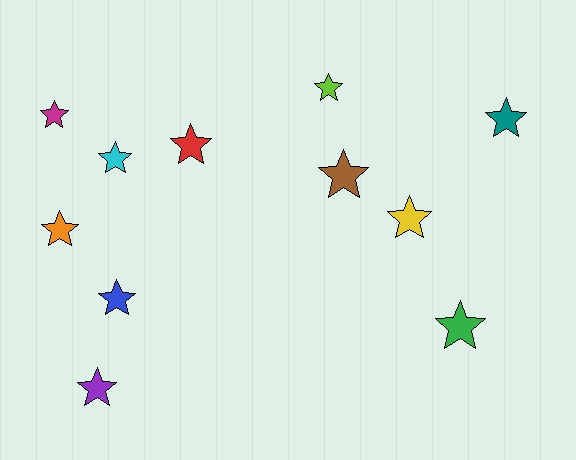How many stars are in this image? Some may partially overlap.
There are 11 stars.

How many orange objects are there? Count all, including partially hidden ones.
There is 1 orange object.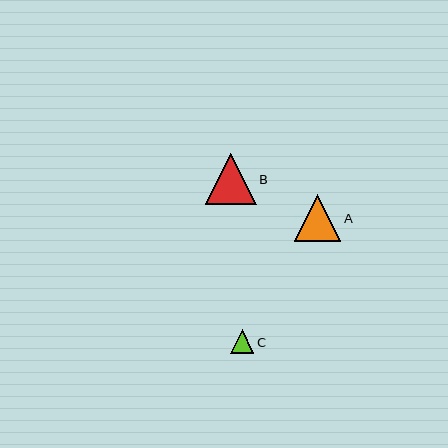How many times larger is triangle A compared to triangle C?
Triangle A is approximately 2.0 times the size of triangle C.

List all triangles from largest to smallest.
From largest to smallest: B, A, C.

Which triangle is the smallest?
Triangle C is the smallest with a size of approximately 23 pixels.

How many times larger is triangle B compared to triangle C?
Triangle B is approximately 2.2 times the size of triangle C.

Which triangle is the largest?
Triangle B is the largest with a size of approximately 51 pixels.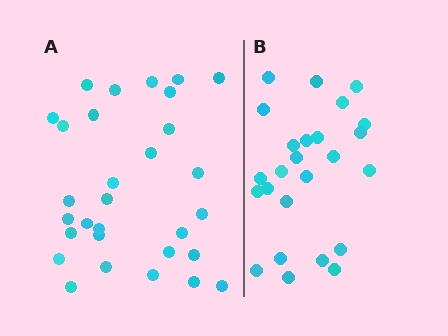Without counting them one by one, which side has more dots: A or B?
Region A (the left region) has more dots.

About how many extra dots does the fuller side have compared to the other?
Region A has about 5 more dots than region B.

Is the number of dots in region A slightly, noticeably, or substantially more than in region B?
Region A has only slightly more — the two regions are fairly close. The ratio is roughly 1.2 to 1.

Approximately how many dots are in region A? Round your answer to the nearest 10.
About 30 dots.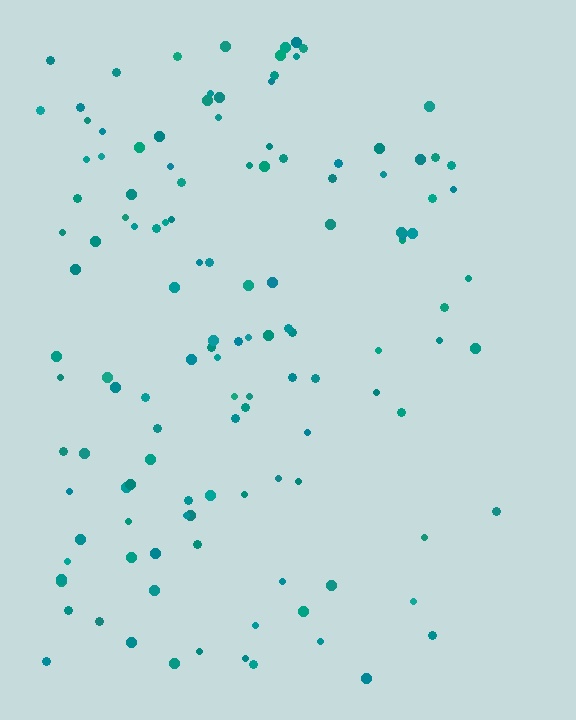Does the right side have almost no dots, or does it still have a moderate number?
Still a moderate number, just noticeably fewer than the left.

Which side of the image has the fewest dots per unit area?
The right.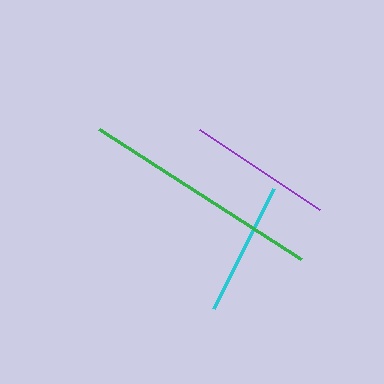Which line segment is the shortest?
The cyan line is the shortest at approximately 134 pixels.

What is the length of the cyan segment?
The cyan segment is approximately 134 pixels long.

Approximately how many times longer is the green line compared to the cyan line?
The green line is approximately 1.8 times the length of the cyan line.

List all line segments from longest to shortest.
From longest to shortest: green, purple, cyan.